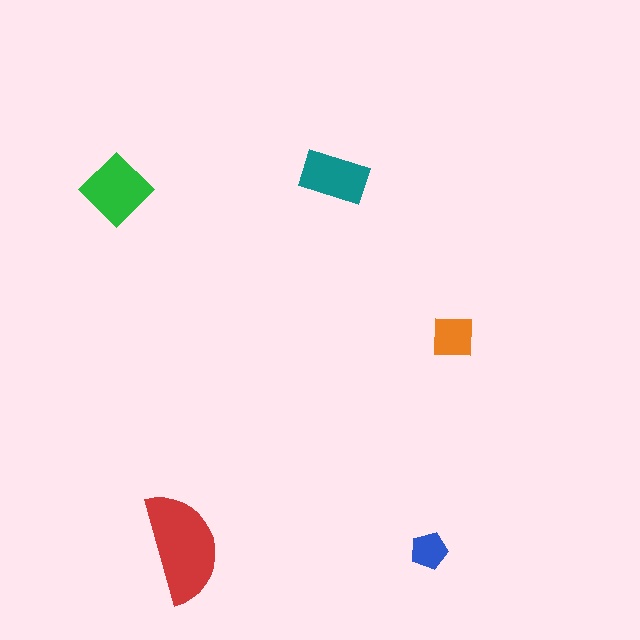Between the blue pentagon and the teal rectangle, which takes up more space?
The teal rectangle.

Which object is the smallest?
The blue pentagon.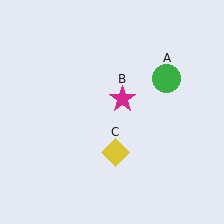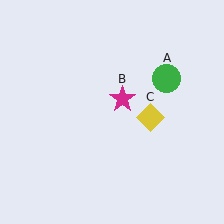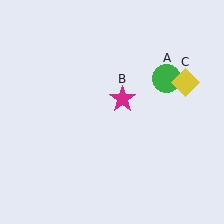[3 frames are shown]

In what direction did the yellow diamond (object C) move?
The yellow diamond (object C) moved up and to the right.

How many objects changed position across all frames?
1 object changed position: yellow diamond (object C).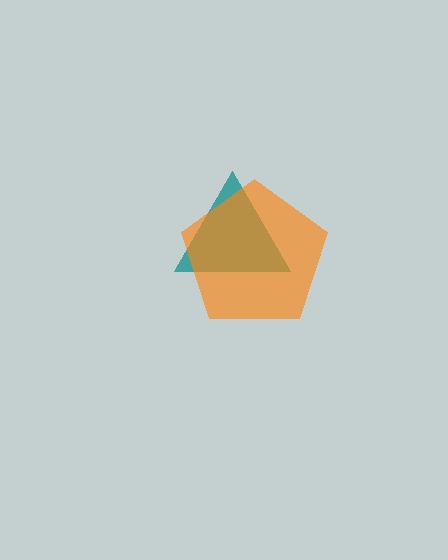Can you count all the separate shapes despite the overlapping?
Yes, there are 2 separate shapes.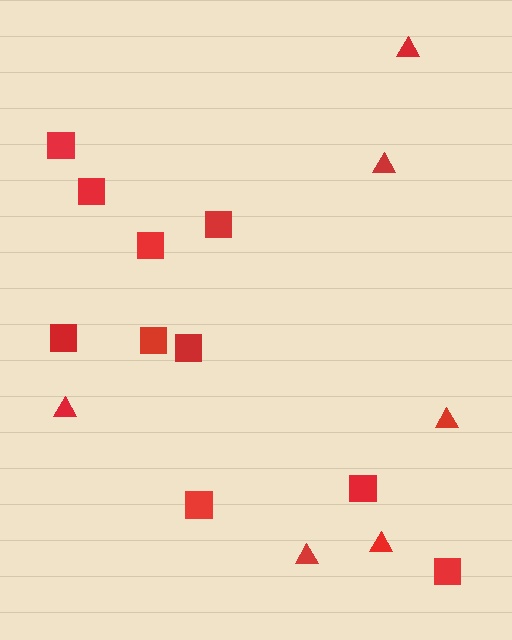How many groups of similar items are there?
There are 2 groups: one group of squares (10) and one group of triangles (6).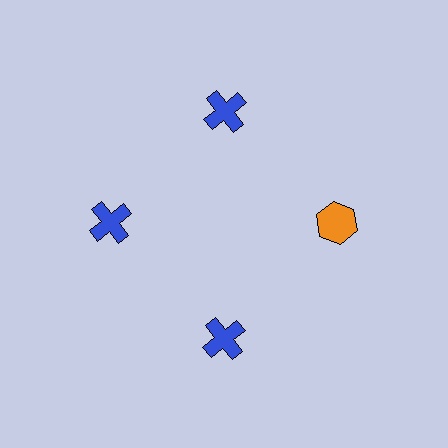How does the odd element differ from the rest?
It differs in both color (orange instead of blue) and shape (hexagon instead of cross).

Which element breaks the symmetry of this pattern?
The orange hexagon at roughly the 3 o'clock position breaks the symmetry. All other shapes are blue crosses.